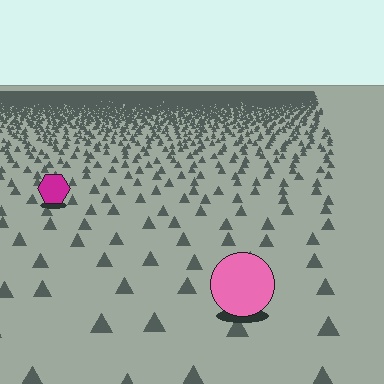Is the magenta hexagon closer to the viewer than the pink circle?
No. The pink circle is closer — you can tell from the texture gradient: the ground texture is coarser near it.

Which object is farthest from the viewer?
The magenta hexagon is farthest from the viewer. It appears smaller and the ground texture around it is denser.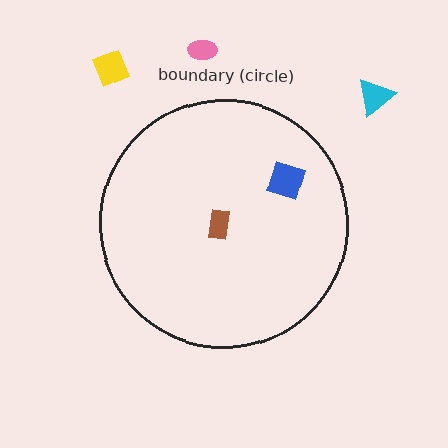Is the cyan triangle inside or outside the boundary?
Outside.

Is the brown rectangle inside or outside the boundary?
Inside.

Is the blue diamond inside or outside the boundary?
Inside.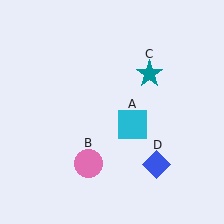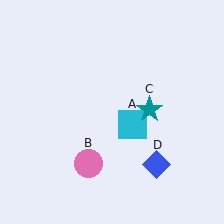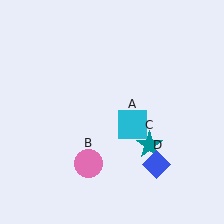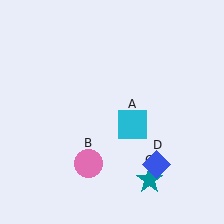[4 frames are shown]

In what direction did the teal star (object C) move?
The teal star (object C) moved down.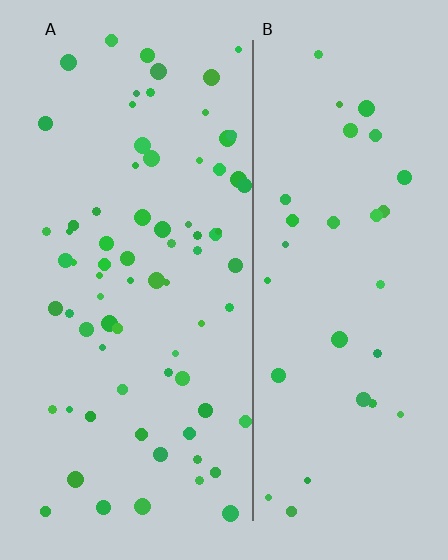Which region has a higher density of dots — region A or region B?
A (the left).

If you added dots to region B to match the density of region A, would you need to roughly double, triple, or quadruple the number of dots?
Approximately double.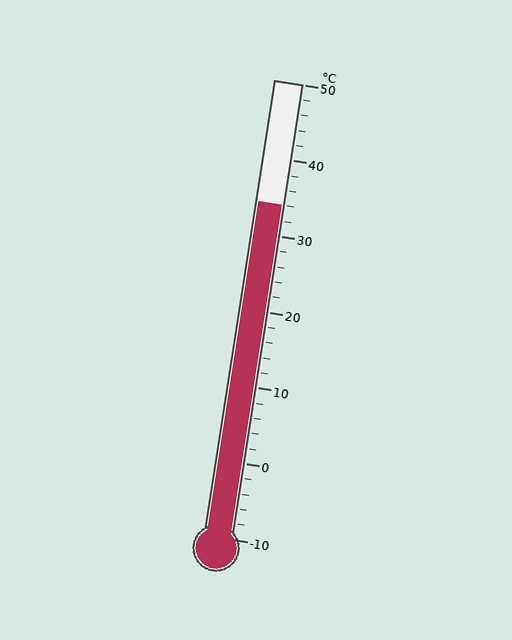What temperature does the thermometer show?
The thermometer shows approximately 34°C.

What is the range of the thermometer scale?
The thermometer scale ranges from -10°C to 50°C.